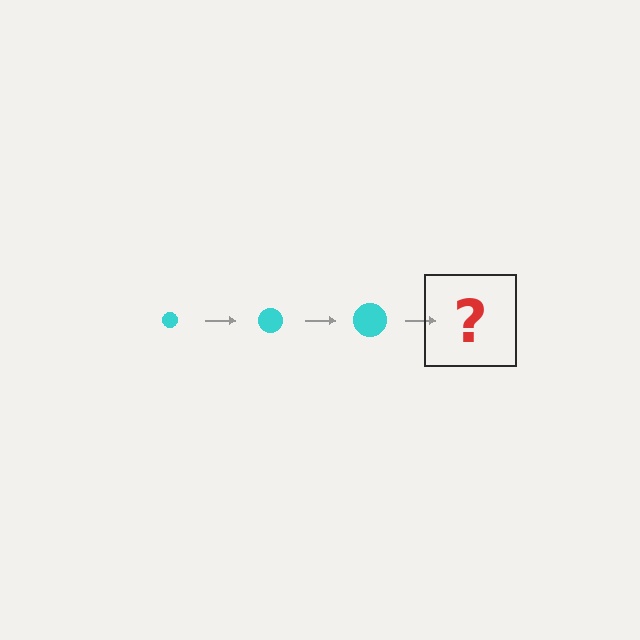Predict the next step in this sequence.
The next step is a cyan circle, larger than the previous one.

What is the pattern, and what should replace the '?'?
The pattern is that the circle gets progressively larger each step. The '?' should be a cyan circle, larger than the previous one.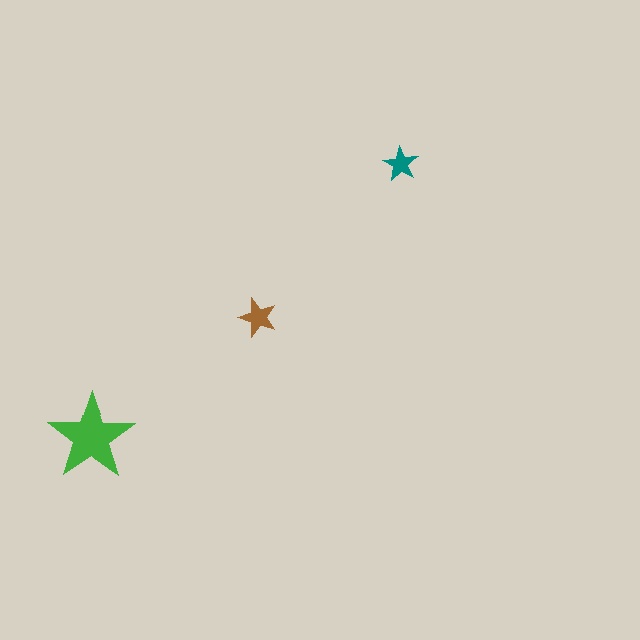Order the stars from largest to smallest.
the green one, the brown one, the teal one.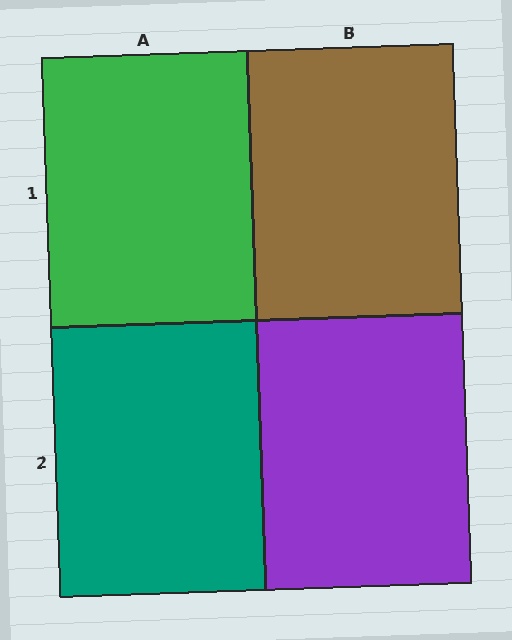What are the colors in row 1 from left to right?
Green, brown.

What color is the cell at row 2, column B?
Purple.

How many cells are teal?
1 cell is teal.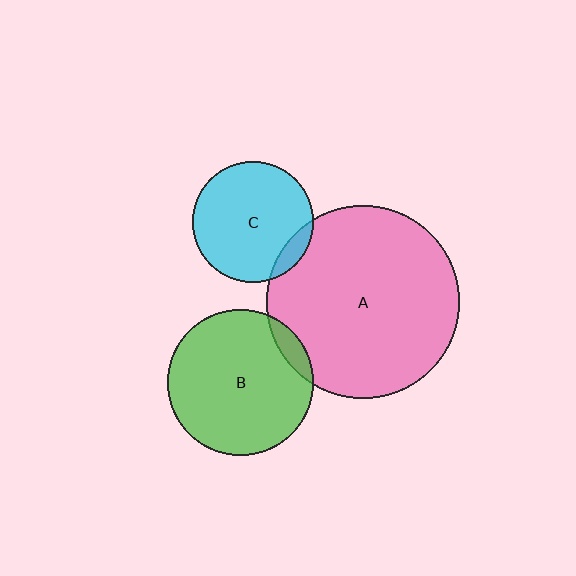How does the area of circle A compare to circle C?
Approximately 2.5 times.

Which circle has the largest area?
Circle A (pink).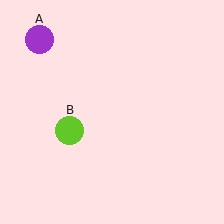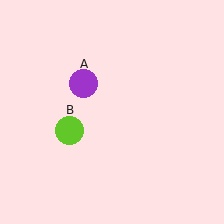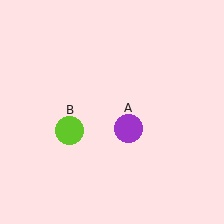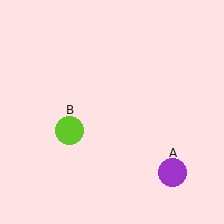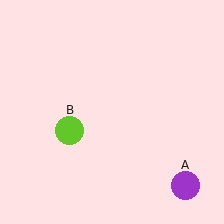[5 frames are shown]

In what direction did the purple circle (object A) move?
The purple circle (object A) moved down and to the right.